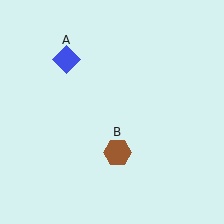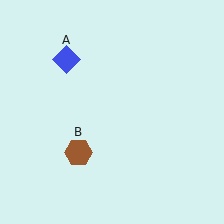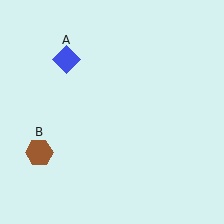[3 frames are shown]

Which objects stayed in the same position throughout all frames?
Blue diamond (object A) remained stationary.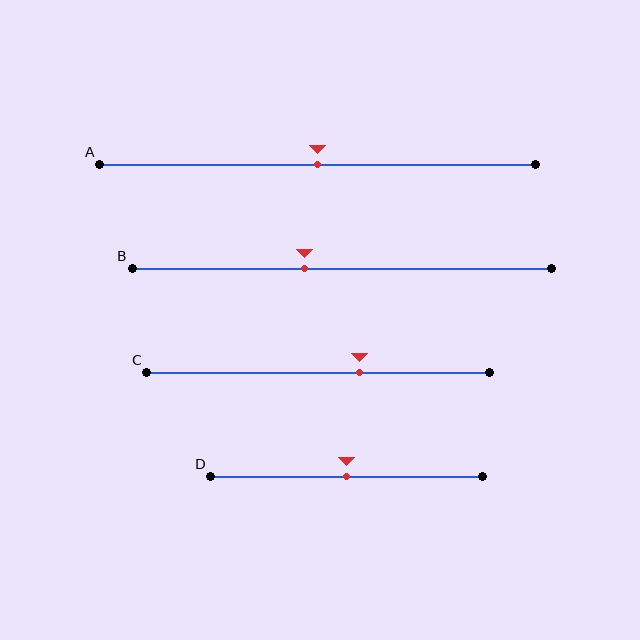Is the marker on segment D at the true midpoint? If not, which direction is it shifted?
Yes, the marker on segment D is at the true midpoint.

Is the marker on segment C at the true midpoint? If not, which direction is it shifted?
No, the marker on segment C is shifted to the right by about 12% of the segment length.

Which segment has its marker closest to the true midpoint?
Segment A has its marker closest to the true midpoint.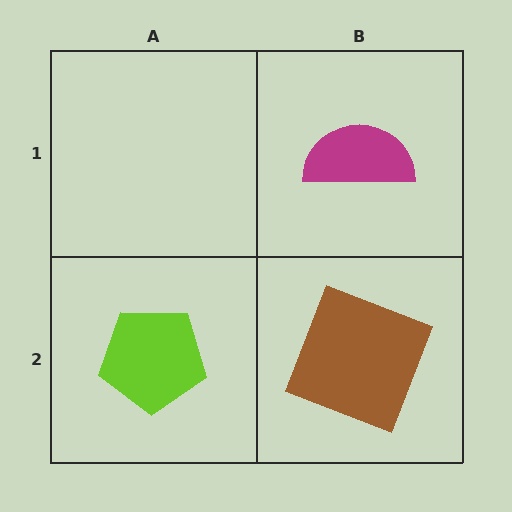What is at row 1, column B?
A magenta semicircle.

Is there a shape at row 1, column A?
No, that cell is empty.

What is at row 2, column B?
A brown square.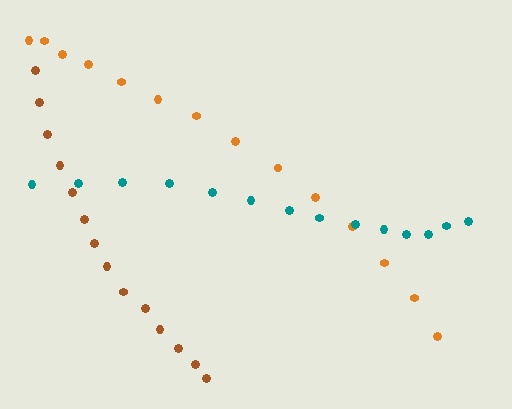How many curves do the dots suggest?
There are 3 distinct paths.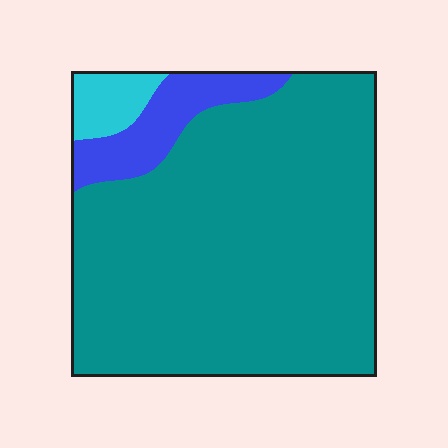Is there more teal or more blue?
Teal.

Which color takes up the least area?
Cyan, at roughly 5%.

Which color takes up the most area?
Teal, at roughly 85%.